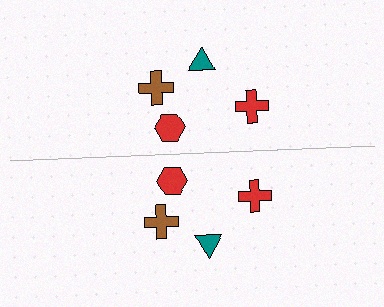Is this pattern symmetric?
Yes, this pattern has bilateral (reflection) symmetry.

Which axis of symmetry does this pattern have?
The pattern has a horizontal axis of symmetry running through the center of the image.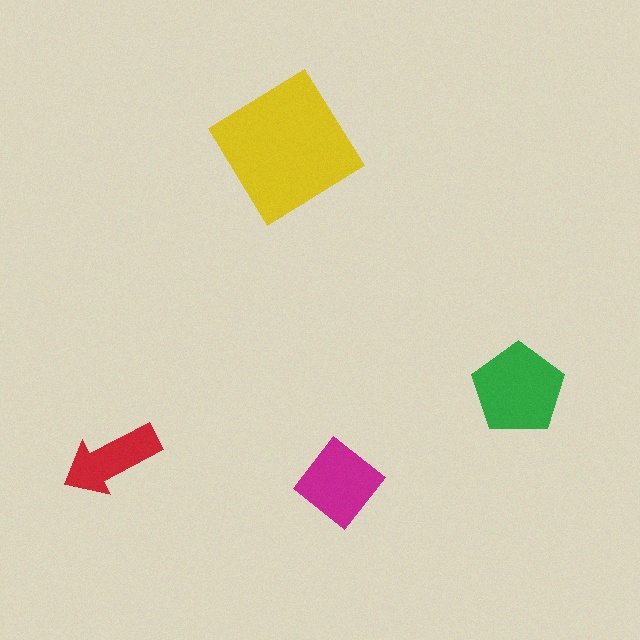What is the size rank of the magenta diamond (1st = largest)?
3rd.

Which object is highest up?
The yellow diamond is topmost.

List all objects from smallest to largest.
The red arrow, the magenta diamond, the green pentagon, the yellow diamond.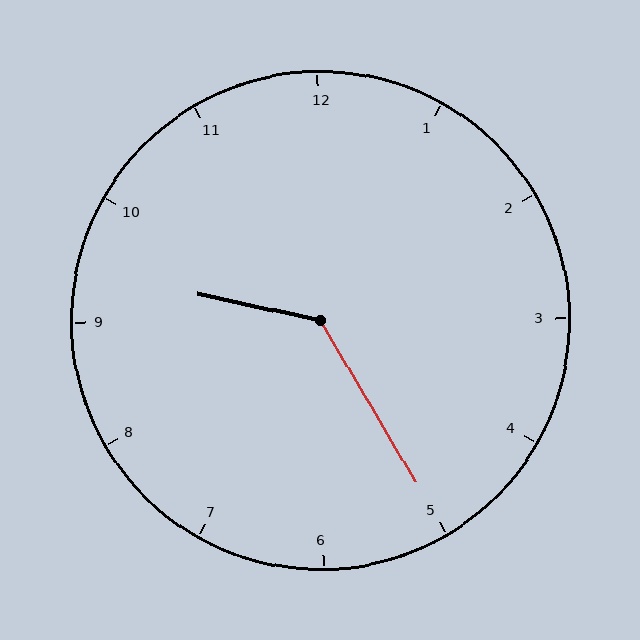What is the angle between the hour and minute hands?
Approximately 132 degrees.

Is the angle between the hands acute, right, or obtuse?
It is obtuse.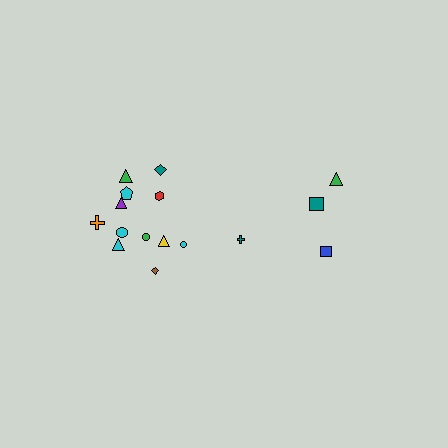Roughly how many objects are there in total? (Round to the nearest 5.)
Roughly 15 objects in total.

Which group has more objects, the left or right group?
The left group.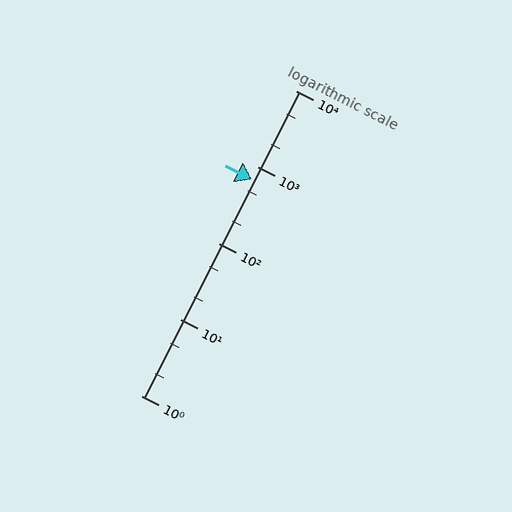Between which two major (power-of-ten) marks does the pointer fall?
The pointer is between 100 and 1000.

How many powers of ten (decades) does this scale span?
The scale spans 4 decades, from 1 to 10000.